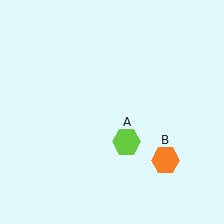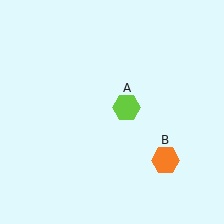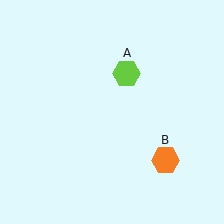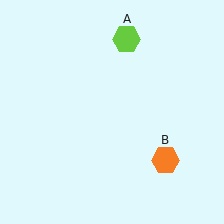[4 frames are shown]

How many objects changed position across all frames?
1 object changed position: lime hexagon (object A).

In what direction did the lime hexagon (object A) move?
The lime hexagon (object A) moved up.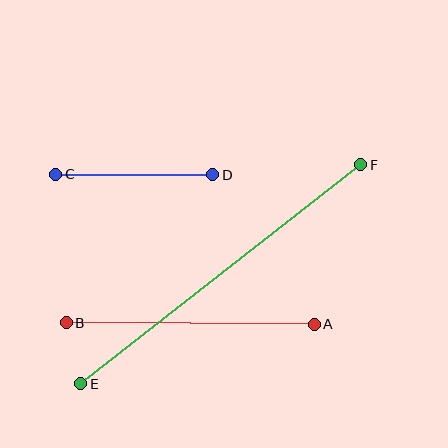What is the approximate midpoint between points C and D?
The midpoint is at approximately (134, 175) pixels.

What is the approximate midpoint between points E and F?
The midpoint is at approximately (221, 274) pixels.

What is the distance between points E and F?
The distance is approximately 355 pixels.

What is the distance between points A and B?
The distance is approximately 248 pixels.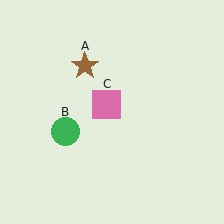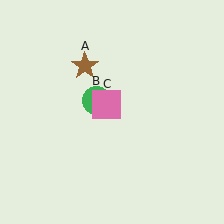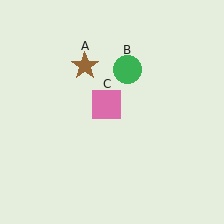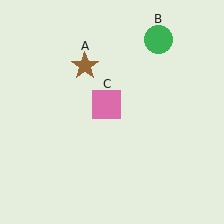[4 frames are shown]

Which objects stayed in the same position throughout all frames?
Brown star (object A) and pink square (object C) remained stationary.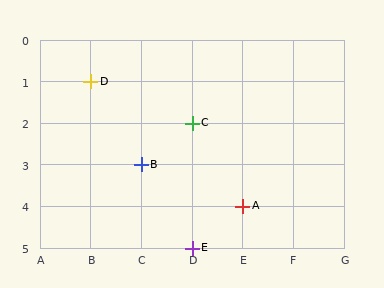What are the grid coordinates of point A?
Point A is at grid coordinates (E, 4).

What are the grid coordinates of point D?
Point D is at grid coordinates (B, 1).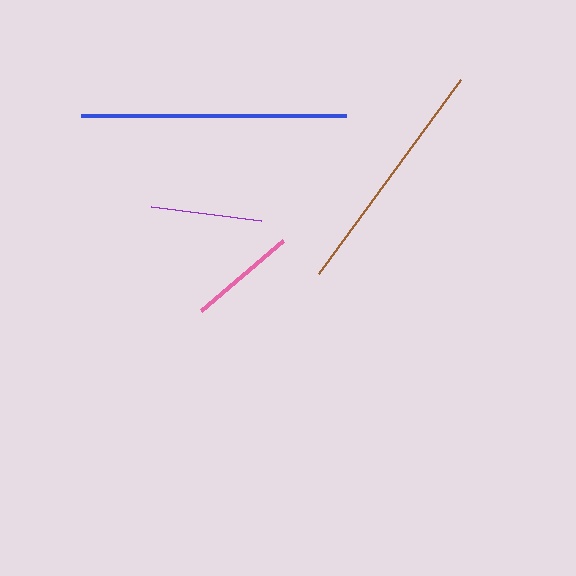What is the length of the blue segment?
The blue segment is approximately 264 pixels long.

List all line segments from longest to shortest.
From longest to shortest: blue, brown, purple, pink.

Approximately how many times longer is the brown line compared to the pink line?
The brown line is approximately 2.2 times the length of the pink line.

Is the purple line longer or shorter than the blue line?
The blue line is longer than the purple line.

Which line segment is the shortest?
The pink line is the shortest at approximately 108 pixels.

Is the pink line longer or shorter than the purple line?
The purple line is longer than the pink line.